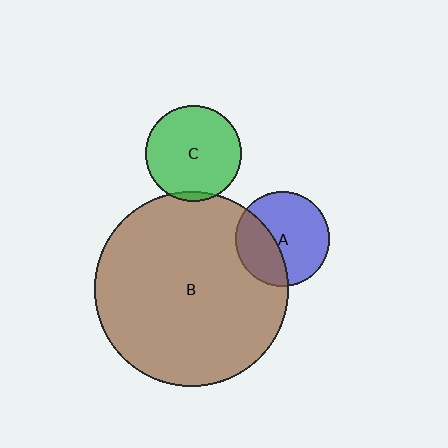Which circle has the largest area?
Circle B (brown).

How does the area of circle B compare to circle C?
Approximately 4.1 times.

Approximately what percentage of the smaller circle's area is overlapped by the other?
Approximately 35%.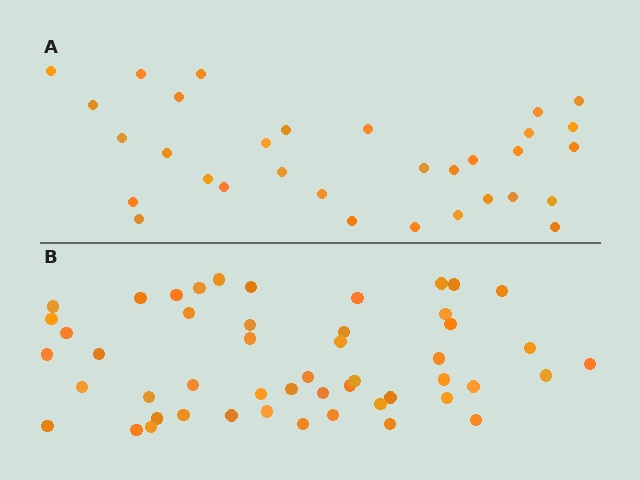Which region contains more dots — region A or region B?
Region B (the bottom region) has more dots.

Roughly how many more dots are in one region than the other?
Region B has approximately 20 more dots than region A.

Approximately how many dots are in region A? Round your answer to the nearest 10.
About 30 dots. (The exact count is 32, which rounds to 30.)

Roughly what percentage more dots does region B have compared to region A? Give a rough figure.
About 55% more.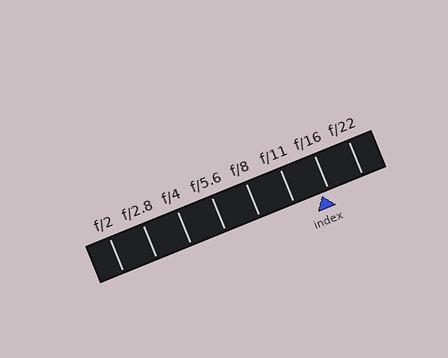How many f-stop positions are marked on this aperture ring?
There are 8 f-stop positions marked.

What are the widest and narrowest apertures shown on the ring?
The widest aperture shown is f/2 and the narrowest is f/22.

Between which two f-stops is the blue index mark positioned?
The index mark is between f/11 and f/16.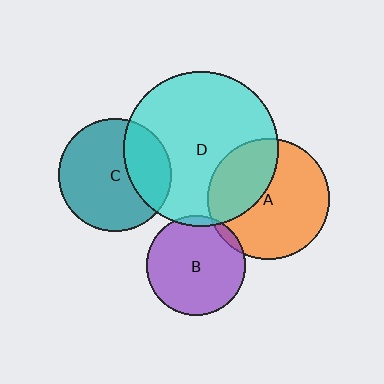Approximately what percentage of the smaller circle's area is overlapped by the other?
Approximately 5%.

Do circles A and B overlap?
Yes.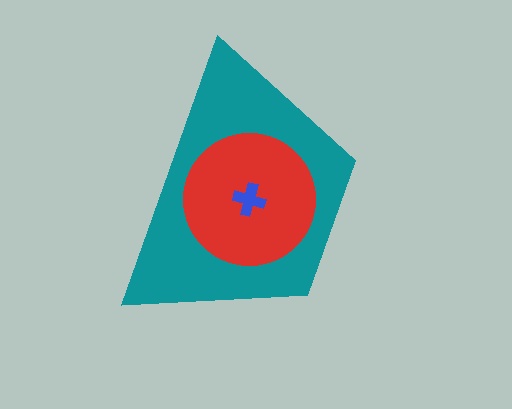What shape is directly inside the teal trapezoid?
The red circle.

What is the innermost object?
The blue cross.